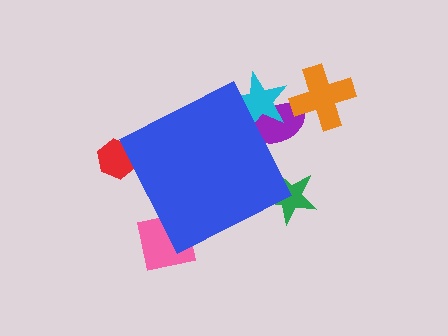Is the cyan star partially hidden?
Yes, the cyan star is partially hidden behind the blue diamond.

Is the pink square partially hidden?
Yes, the pink square is partially hidden behind the blue diamond.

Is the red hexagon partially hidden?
Yes, the red hexagon is partially hidden behind the blue diamond.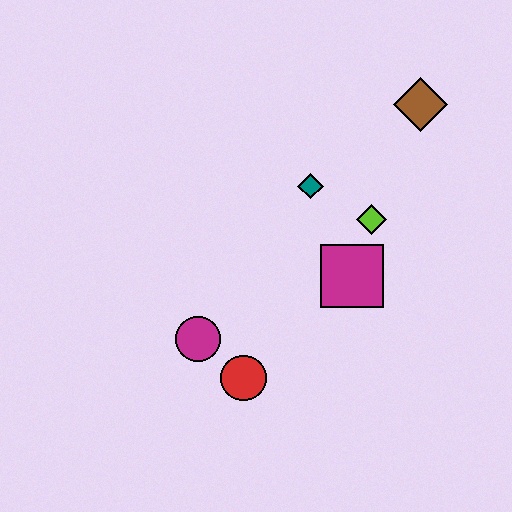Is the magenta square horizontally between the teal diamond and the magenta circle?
No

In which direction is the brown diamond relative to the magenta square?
The brown diamond is above the magenta square.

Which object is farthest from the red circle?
The brown diamond is farthest from the red circle.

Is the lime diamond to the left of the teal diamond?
No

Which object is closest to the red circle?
The magenta circle is closest to the red circle.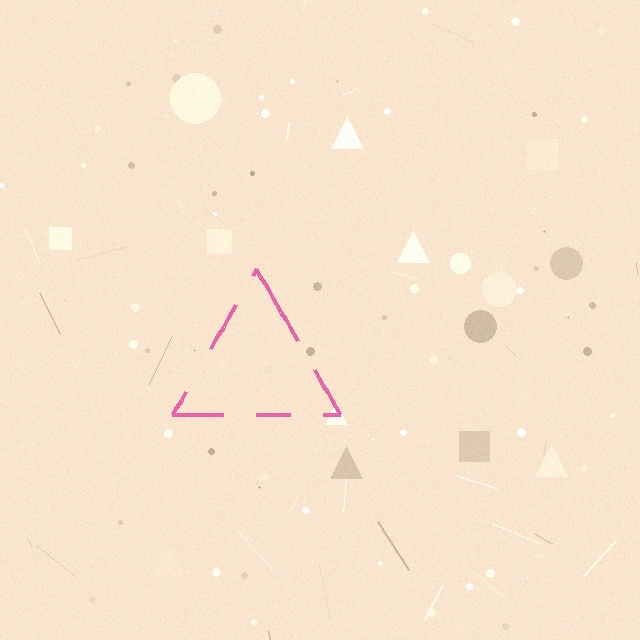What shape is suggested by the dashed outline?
The dashed outline suggests a triangle.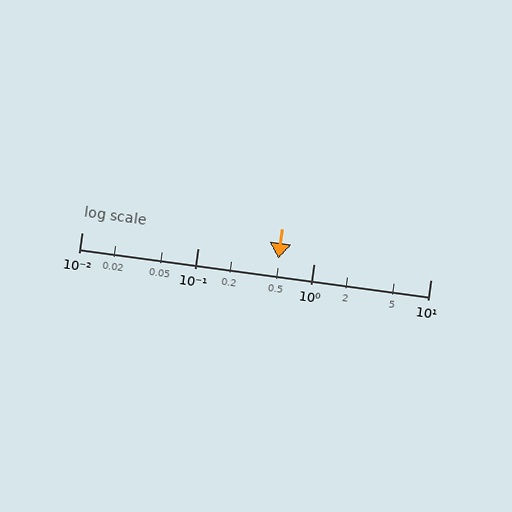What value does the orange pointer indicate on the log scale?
The pointer indicates approximately 0.49.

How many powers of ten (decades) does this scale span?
The scale spans 3 decades, from 0.01 to 10.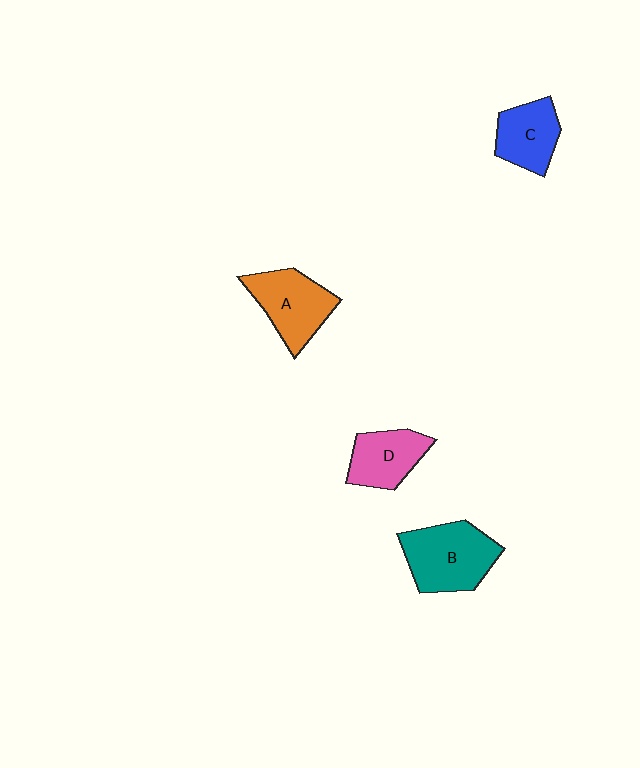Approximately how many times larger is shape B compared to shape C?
Approximately 1.5 times.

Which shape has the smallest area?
Shape C (blue).